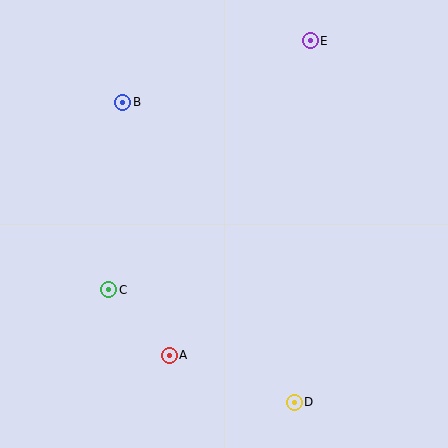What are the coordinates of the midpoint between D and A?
The midpoint between D and A is at (232, 379).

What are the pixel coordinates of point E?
Point E is at (310, 41).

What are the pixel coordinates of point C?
Point C is at (109, 290).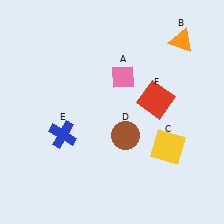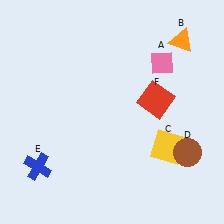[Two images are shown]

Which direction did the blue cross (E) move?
The blue cross (E) moved down.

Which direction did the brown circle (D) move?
The brown circle (D) moved right.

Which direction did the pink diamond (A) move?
The pink diamond (A) moved right.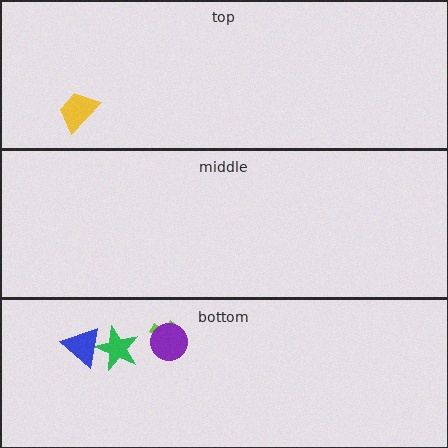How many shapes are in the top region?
1.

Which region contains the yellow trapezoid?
The top region.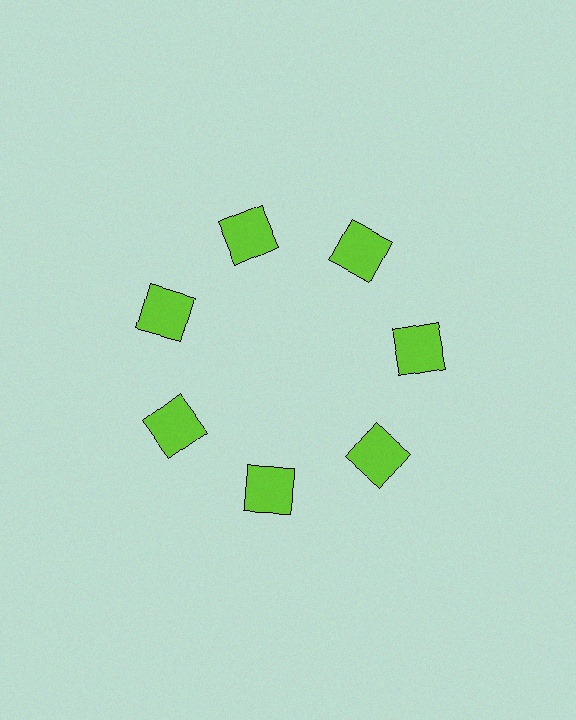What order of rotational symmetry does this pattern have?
This pattern has 7-fold rotational symmetry.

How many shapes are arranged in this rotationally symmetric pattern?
There are 7 shapes, arranged in 7 groups of 1.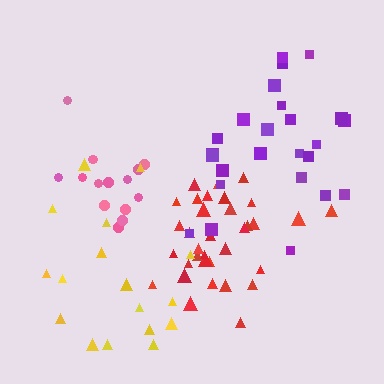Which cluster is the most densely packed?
Red.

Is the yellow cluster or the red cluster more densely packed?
Red.